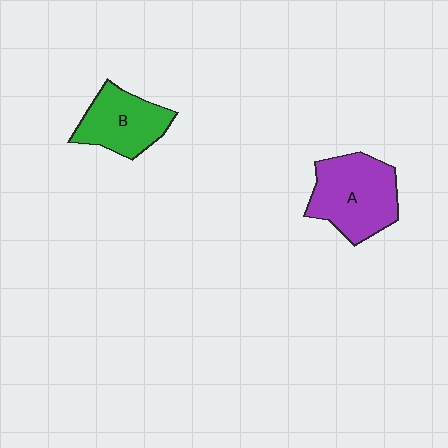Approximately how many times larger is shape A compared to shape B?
Approximately 1.3 times.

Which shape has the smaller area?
Shape B (green).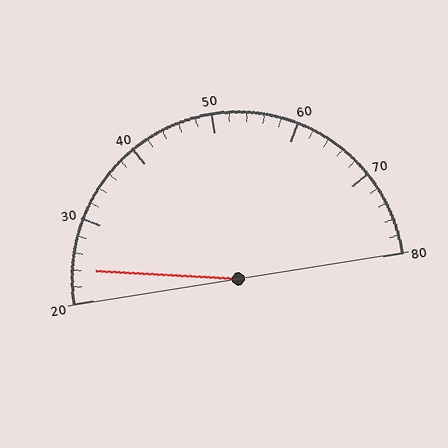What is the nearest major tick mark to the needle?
The nearest major tick mark is 20.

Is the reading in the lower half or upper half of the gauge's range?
The reading is in the lower half of the range (20 to 80).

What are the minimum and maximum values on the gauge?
The gauge ranges from 20 to 80.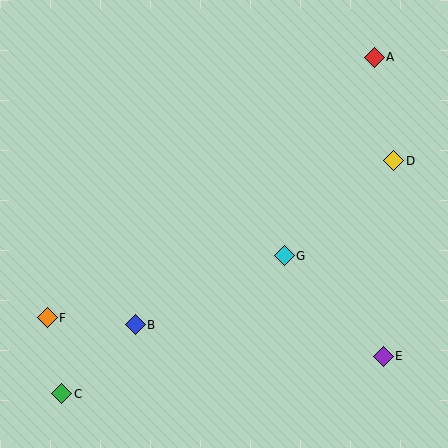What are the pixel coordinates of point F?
Point F is at (47, 318).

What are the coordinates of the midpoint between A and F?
The midpoint between A and F is at (211, 187).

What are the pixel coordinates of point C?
Point C is at (62, 394).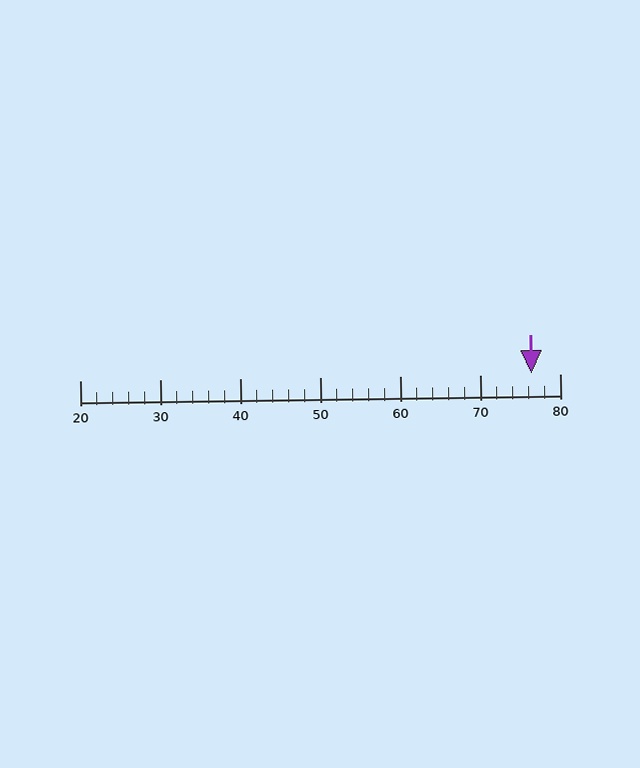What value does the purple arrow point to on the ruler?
The purple arrow points to approximately 76.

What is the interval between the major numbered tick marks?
The major tick marks are spaced 10 units apart.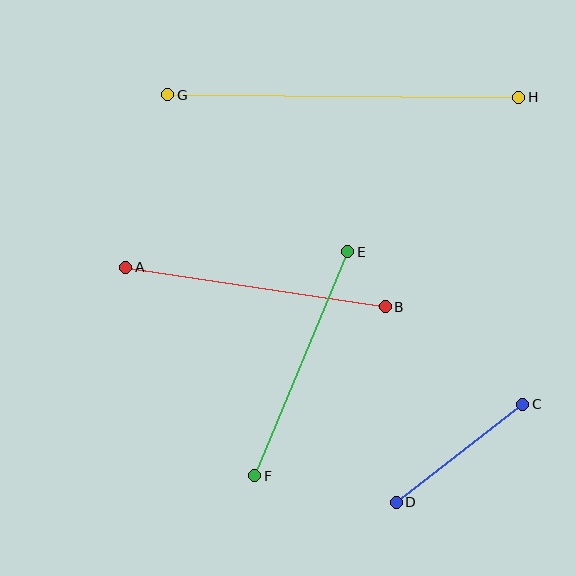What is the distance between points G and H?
The distance is approximately 351 pixels.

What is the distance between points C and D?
The distance is approximately 160 pixels.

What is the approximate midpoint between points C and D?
The midpoint is at approximately (460, 453) pixels.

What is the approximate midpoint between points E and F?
The midpoint is at approximately (301, 364) pixels.